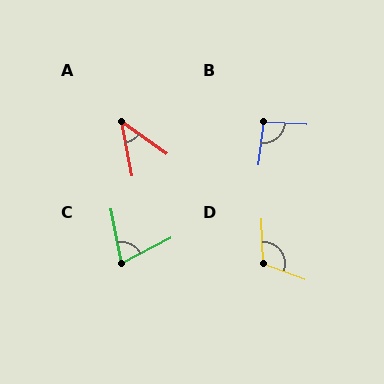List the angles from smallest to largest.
A (44°), C (74°), B (93°), D (113°).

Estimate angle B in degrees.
Approximately 93 degrees.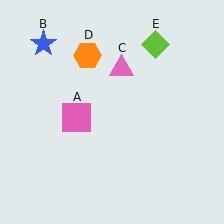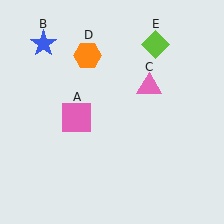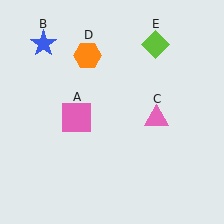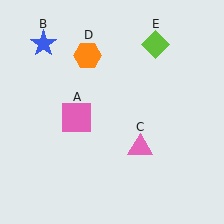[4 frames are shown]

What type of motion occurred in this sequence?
The pink triangle (object C) rotated clockwise around the center of the scene.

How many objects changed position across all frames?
1 object changed position: pink triangle (object C).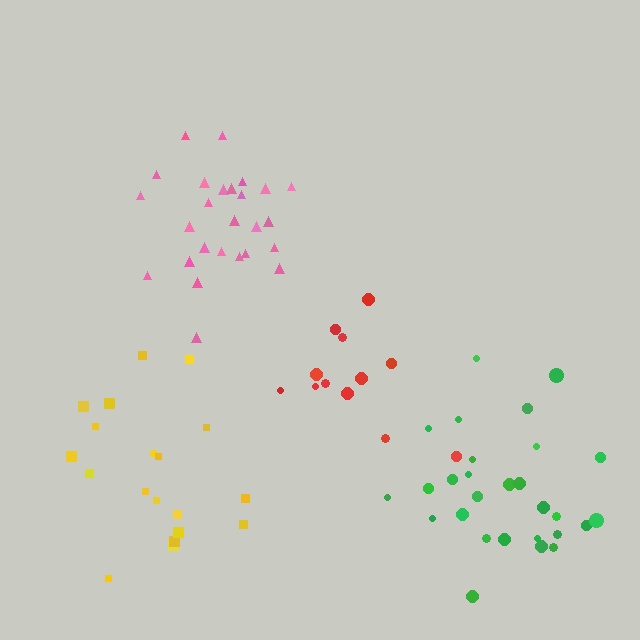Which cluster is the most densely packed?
Pink.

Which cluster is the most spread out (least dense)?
Red.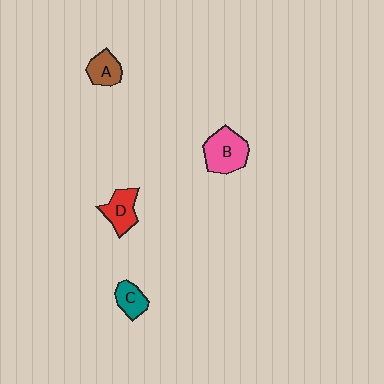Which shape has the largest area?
Shape B (pink).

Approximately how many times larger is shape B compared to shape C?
Approximately 1.8 times.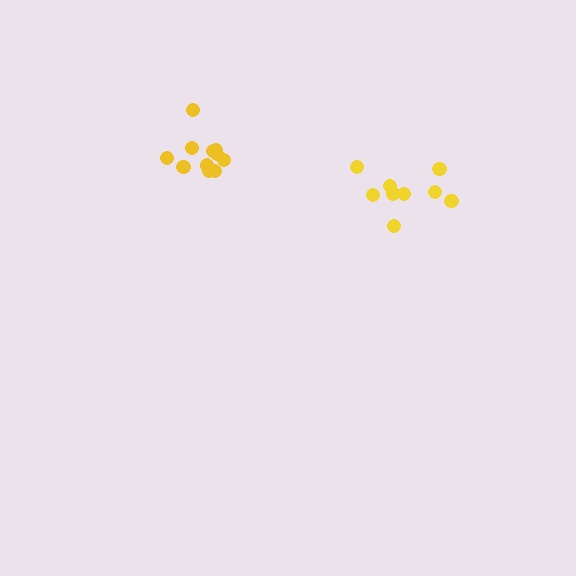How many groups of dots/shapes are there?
There are 2 groups.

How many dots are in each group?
Group 1: 9 dots, Group 2: 11 dots (20 total).